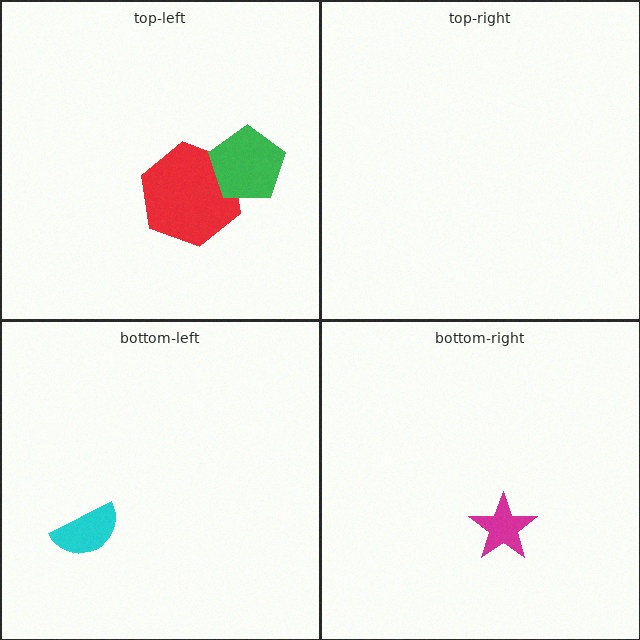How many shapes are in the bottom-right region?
1.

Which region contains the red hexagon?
The top-left region.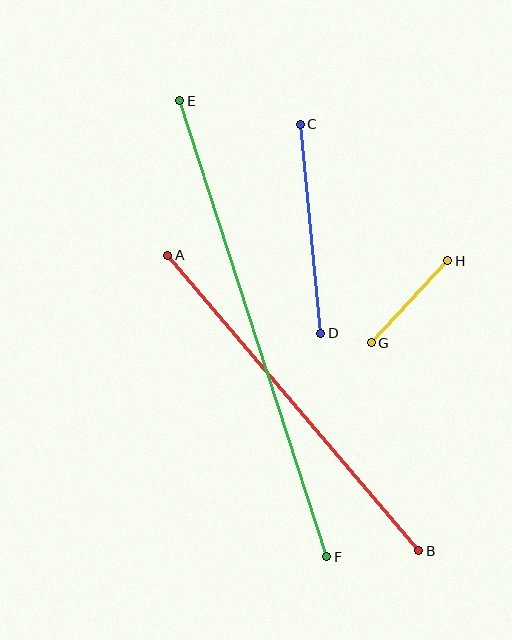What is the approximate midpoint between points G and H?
The midpoint is at approximately (409, 302) pixels.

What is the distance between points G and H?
The distance is approximately 113 pixels.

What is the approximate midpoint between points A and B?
The midpoint is at approximately (293, 403) pixels.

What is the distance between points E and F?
The distance is approximately 479 pixels.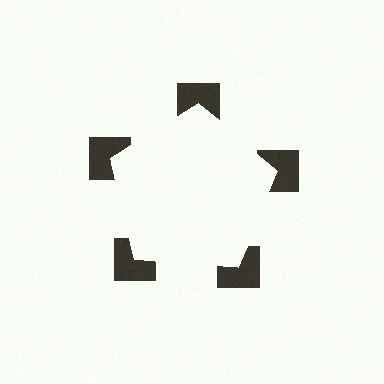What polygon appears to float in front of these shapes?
An illusory pentagon — its edges are inferred from the aligned wedge cuts in the notched squares, not physically drawn.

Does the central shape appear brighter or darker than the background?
It typically appears slightly brighter than the background, even though no actual brightness change is drawn.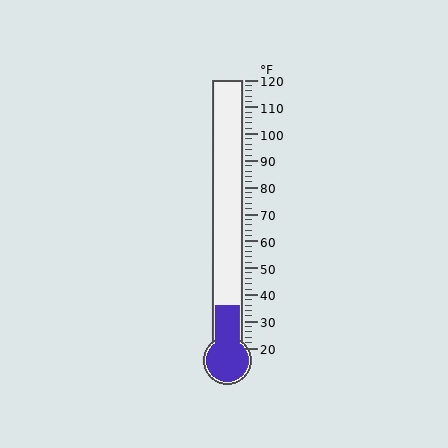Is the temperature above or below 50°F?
The temperature is below 50°F.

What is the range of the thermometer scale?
The thermometer scale ranges from 20°F to 120°F.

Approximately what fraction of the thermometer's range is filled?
The thermometer is filled to approximately 15% of its range.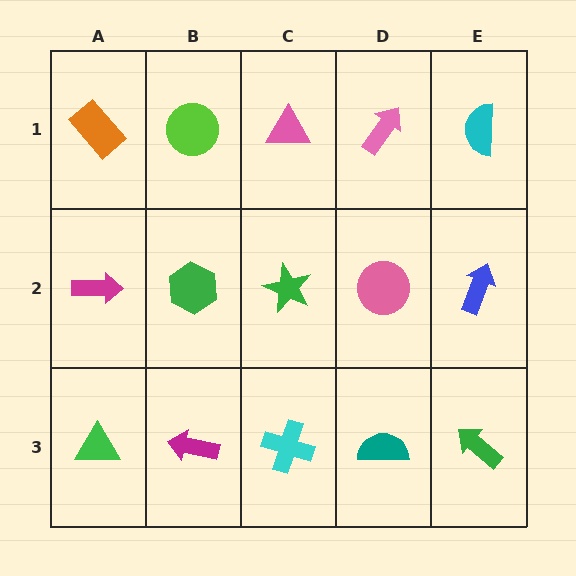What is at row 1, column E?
A cyan semicircle.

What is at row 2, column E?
A blue arrow.